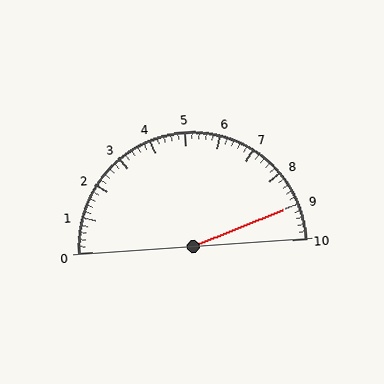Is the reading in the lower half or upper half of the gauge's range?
The reading is in the upper half of the range (0 to 10).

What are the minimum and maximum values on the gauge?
The gauge ranges from 0 to 10.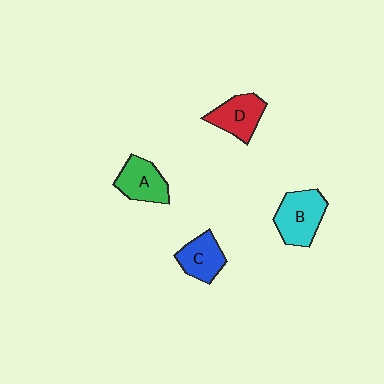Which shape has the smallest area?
Shape C (blue).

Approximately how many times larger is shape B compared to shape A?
Approximately 1.2 times.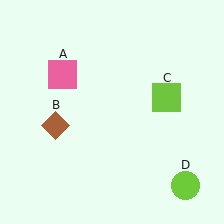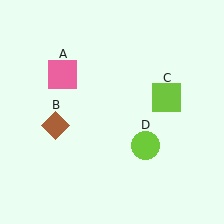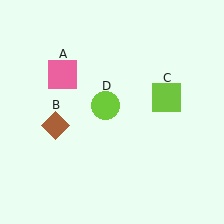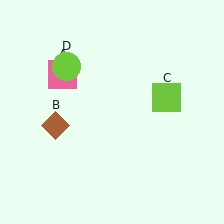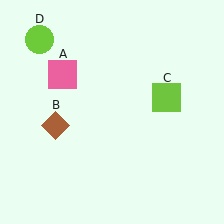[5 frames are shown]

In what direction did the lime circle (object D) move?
The lime circle (object D) moved up and to the left.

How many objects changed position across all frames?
1 object changed position: lime circle (object D).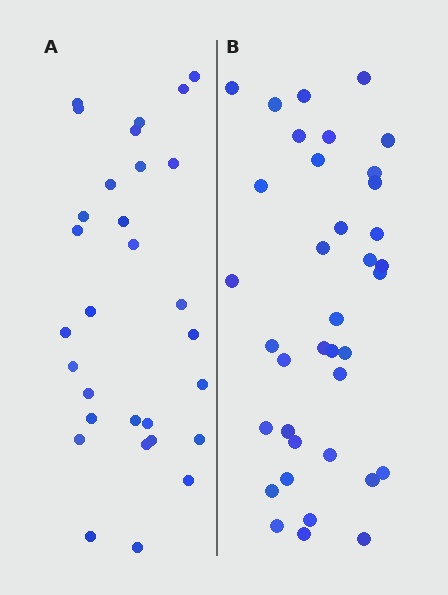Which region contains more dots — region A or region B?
Region B (the right region) has more dots.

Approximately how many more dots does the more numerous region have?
Region B has roughly 8 or so more dots than region A.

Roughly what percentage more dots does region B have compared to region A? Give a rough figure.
About 25% more.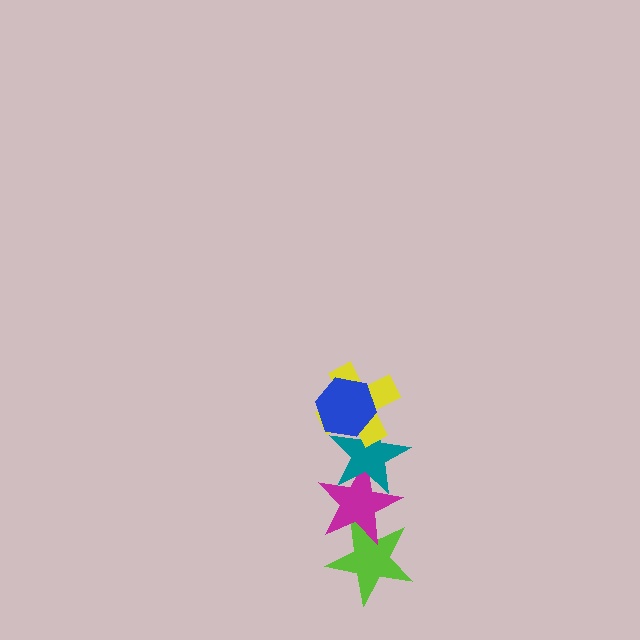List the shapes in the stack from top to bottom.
From top to bottom: the blue hexagon, the yellow cross, the teal star, the magenta star, the lime star.